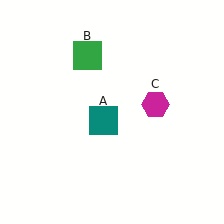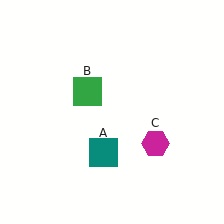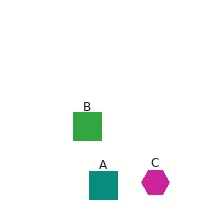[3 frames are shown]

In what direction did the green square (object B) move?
The green square (object B) moved down.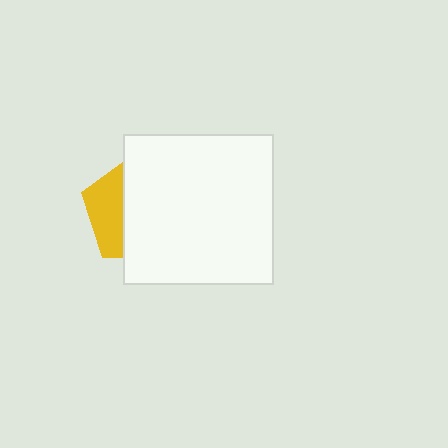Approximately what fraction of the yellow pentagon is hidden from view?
Roughly 67% of the yellow pentagon is hidden behind the white square.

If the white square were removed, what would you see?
You would see the complete yellow pentagon.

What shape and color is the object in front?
The object in front is a white square.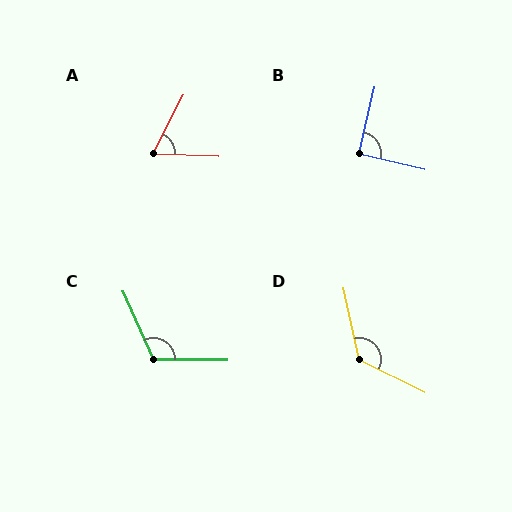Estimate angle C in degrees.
Approximately 115 degrees.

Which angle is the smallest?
A, at approximately 65 degrees.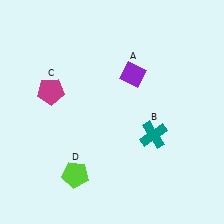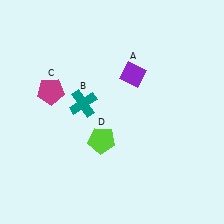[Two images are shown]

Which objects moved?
The objects that moved are: the teal cross (B), the lime pentagon (D).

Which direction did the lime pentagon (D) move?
The lime pentagon (D) moved up.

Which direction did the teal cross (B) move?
The teal cross (B) moved left.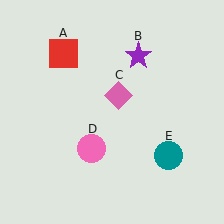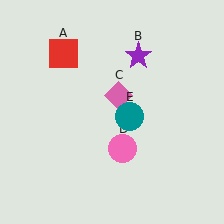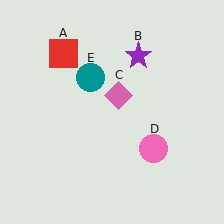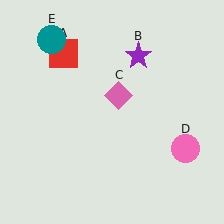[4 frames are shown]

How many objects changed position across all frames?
2 objects changed position: pink circle (object D), teal circle (object E).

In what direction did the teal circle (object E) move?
The teal circle (object E) moved up and to the left.